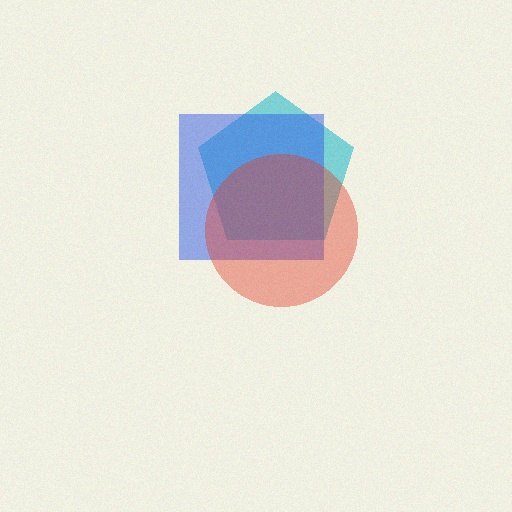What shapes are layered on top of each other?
The layered shapes are: a cyan pentagon, a blue square, a red circle.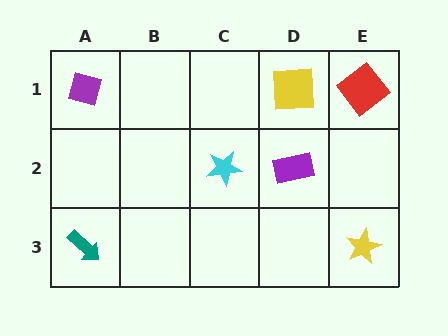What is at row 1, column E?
A red diamond.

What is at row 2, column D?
A purple rectangle.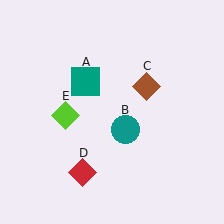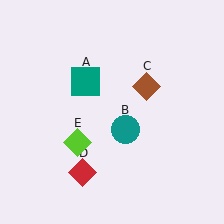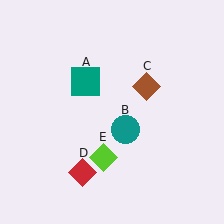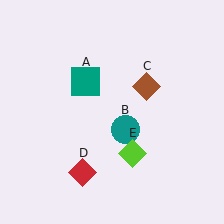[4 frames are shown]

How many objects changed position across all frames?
1 object changed position: lime diamond (object E).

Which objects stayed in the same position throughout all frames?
Teal square (object A) and teal circle (object B) and brown diamond (object C) and red diamond (object D) remained stationary.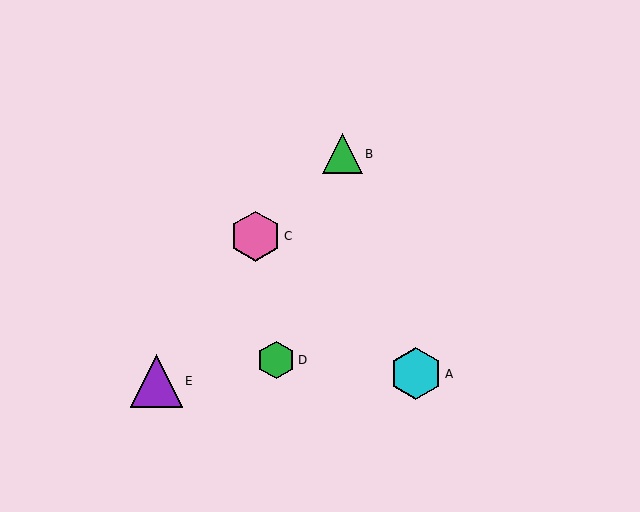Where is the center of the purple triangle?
The center of the purple triangle is at (156, 381).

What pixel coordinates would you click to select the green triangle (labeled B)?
Click at (343, 154) to select the green triangle B.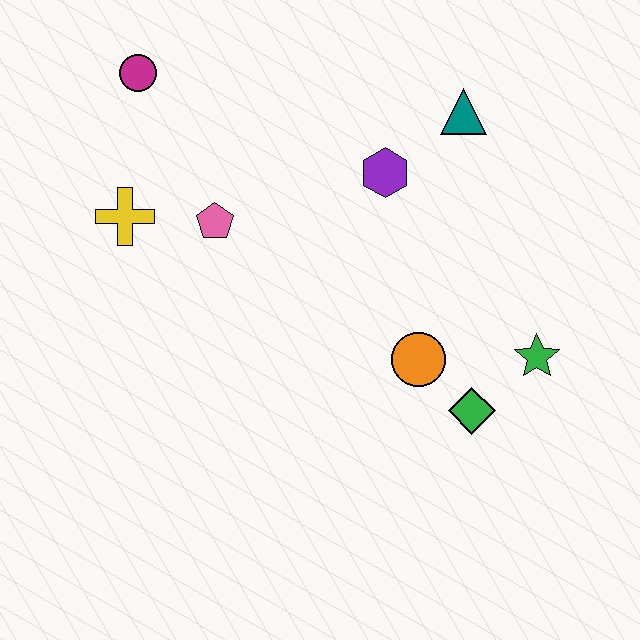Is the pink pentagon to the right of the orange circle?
No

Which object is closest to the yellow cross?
The pink pentagon is closest to the yellow cross.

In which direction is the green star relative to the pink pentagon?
The green star is to the right of the pink pentagon.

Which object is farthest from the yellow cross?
The green star is farthest from the yellow cross.